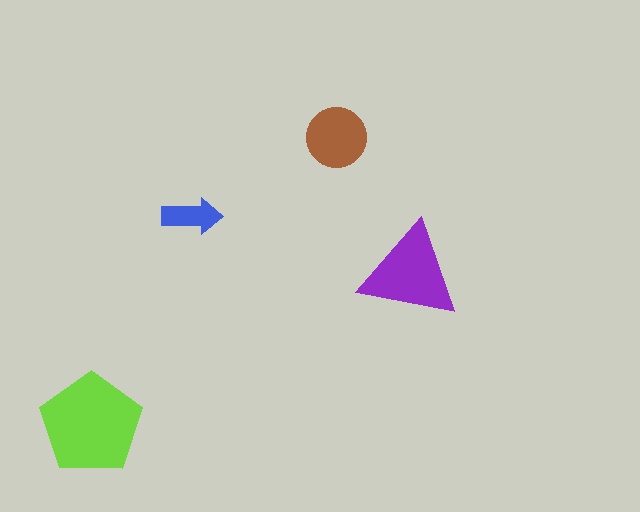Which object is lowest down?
The lime pentagon is bottommost.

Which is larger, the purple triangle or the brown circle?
The purple triangle.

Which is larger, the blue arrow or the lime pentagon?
The lime pentagon.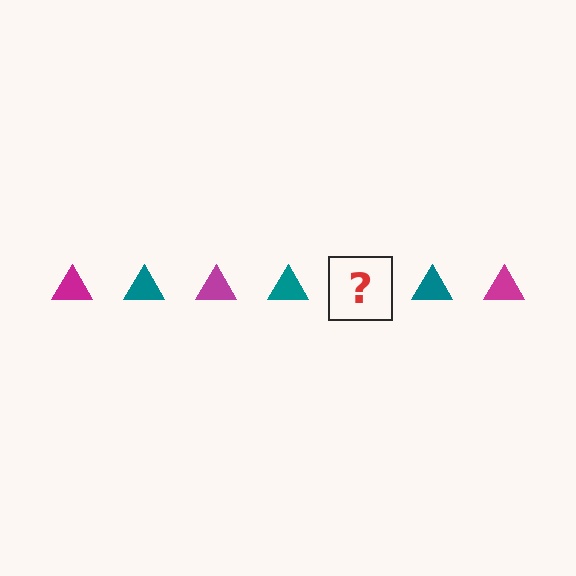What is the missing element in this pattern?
The missing element is a magenta triangle.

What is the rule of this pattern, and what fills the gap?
The rule is that the pattern cycles through magenta, teal triangles. The gap should be filled with a magenta triangle.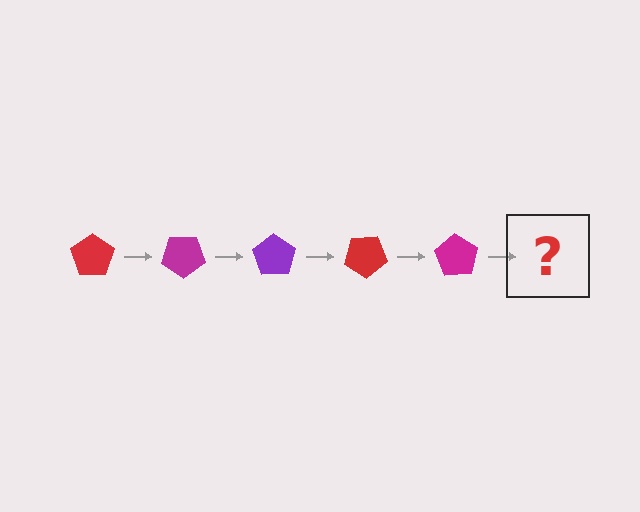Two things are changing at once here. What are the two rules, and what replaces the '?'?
The two rules are that it rotates 35 degrees each step and the color cycles through red, magenta, and purple. The '?' should be a purple pentagon, rotated 175 degrees from the start.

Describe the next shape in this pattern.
It should be a purple pentagon, rotated 175 degrees from the start.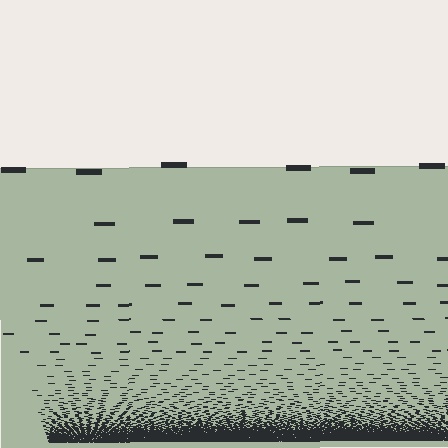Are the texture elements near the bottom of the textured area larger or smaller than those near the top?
Smaller. The gradient is inverted — elements near the bottom are smaller and denser.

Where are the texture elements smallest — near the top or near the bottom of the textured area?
Near the bottom.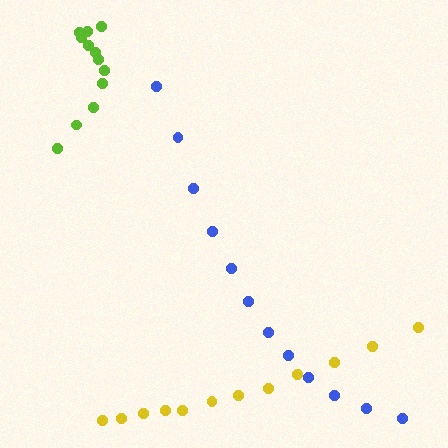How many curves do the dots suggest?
There are 3 distinct paths.